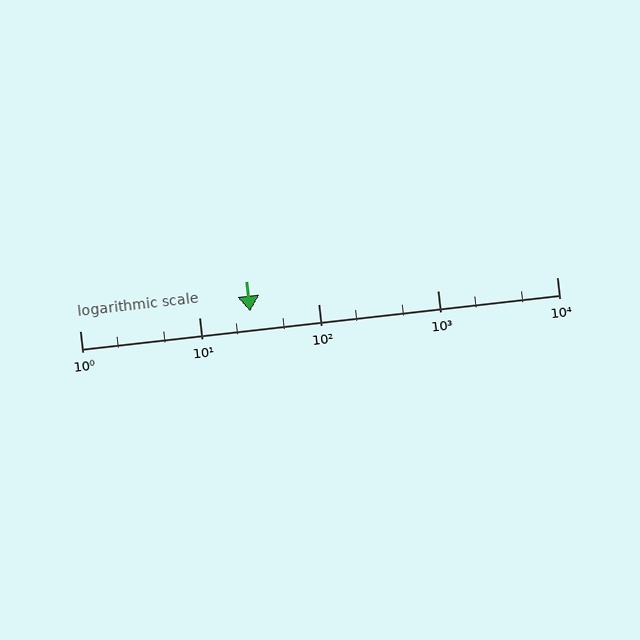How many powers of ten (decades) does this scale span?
The scale spans 4 decades, from 1 to 10000.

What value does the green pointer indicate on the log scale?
The pointer indicates approximately 27.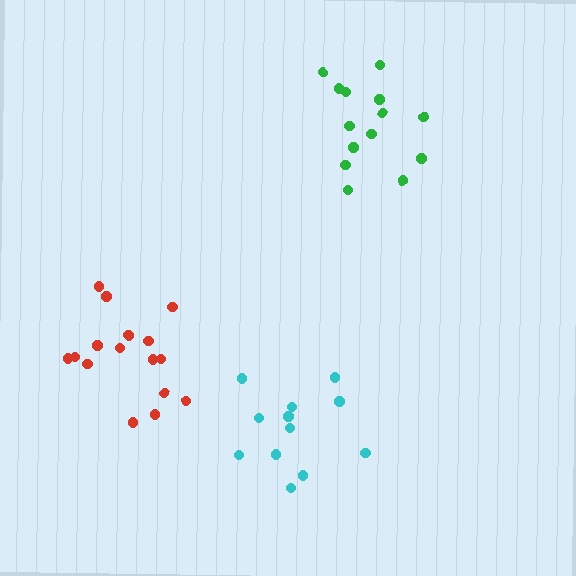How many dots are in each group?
Group 1: 14 dots, Group 2: 17 dots, Group 3: 12 dots (43 total).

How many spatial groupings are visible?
There are 3 spatial groupings.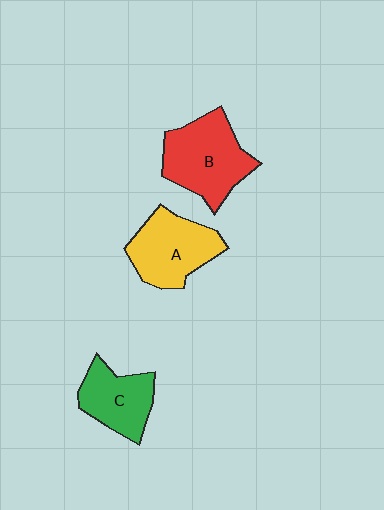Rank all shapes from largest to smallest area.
From largest to smallest: B (red), A (yellow), C (green).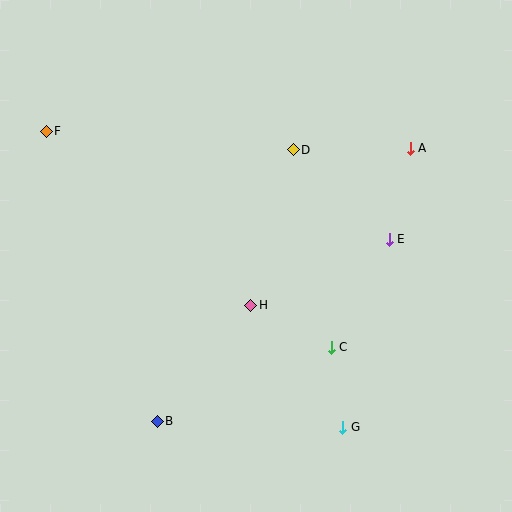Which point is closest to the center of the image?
Point H at (251, 305) is closest to the center.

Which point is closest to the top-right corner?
Point A is closest to the top-right corner.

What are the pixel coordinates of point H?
Point H is at (251, 305).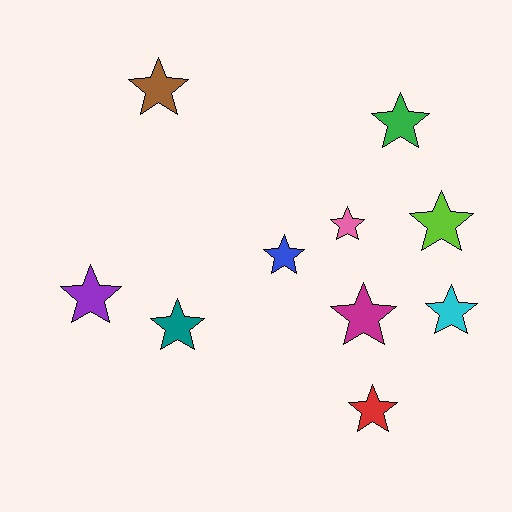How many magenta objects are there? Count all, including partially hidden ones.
There is 1 magenta object.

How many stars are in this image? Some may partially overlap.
There are 10 stars.